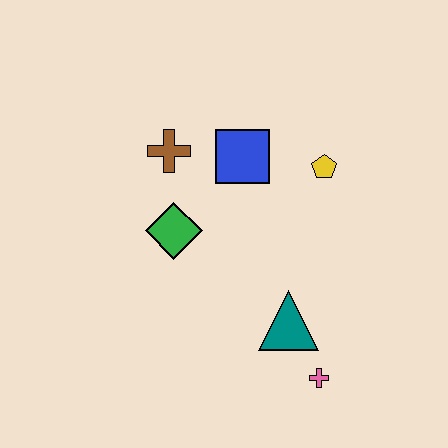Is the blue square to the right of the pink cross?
No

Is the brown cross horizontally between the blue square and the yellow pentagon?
No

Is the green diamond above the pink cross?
Yes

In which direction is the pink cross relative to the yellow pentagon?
The pink cross is below the yellow pentagon.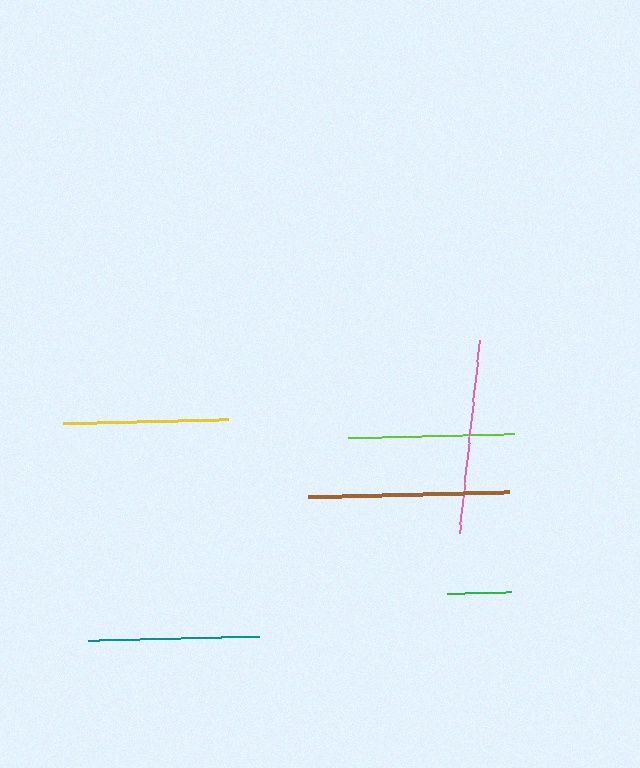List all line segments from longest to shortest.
From longest to shortest: brown, pink, teal, lime, yellow, green.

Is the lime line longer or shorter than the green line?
The lime line is longer than the green line.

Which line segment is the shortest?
The green line is the shortest at approximately 63 pixels.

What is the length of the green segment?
The green segment is approximately 63 pixels long.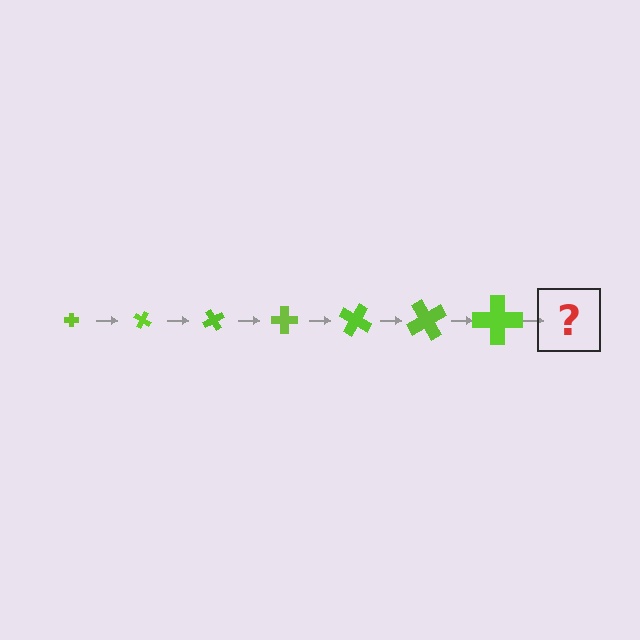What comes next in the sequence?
The next element should be a cross, larger than the previous one and rotated 210 degrees from the start.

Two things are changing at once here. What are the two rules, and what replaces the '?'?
The two rules are that the cross grows larger each step and it rotates 30 degrees each step. The '?' should be a cross, larger than the previous one and rotated 210 degrees from the start.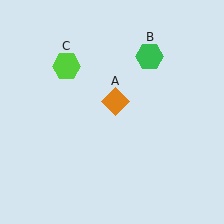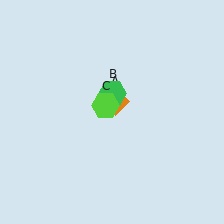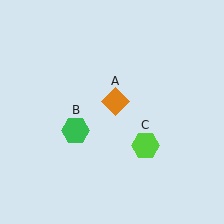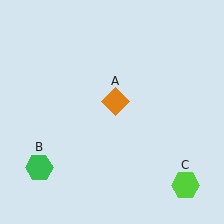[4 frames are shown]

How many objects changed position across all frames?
2 objects changed position: green hexagon (object B), lime hexagon (object C).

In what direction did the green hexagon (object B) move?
The green hexagon (object B) moved down and to the left.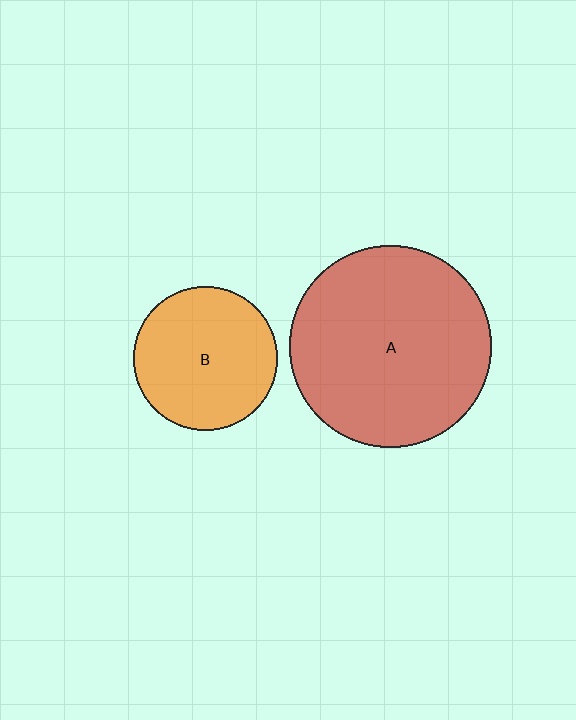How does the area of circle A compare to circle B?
Approximately 2.0 times.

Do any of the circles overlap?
No, none of the circles overlap.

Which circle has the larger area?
Circle A (red).